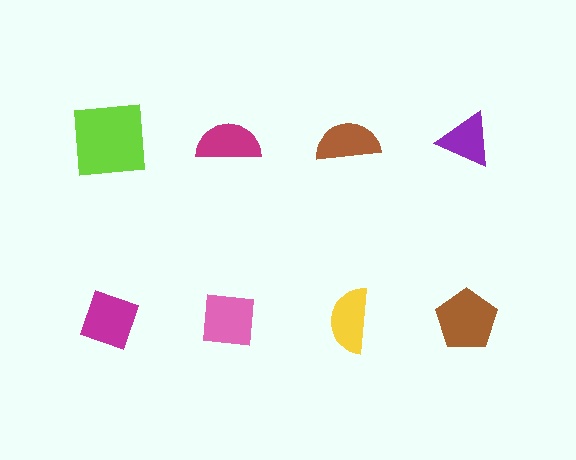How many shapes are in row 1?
4 shapes.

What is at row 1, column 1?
A lime square.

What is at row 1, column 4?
A purple triangle.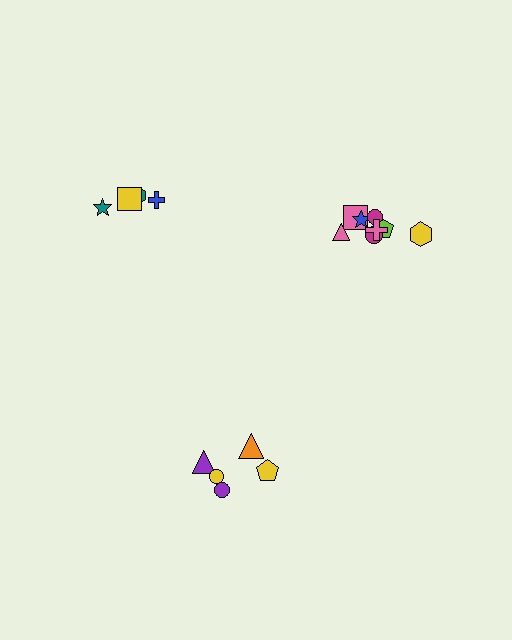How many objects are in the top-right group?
There are 8 objects.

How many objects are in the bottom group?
There are 5 objects.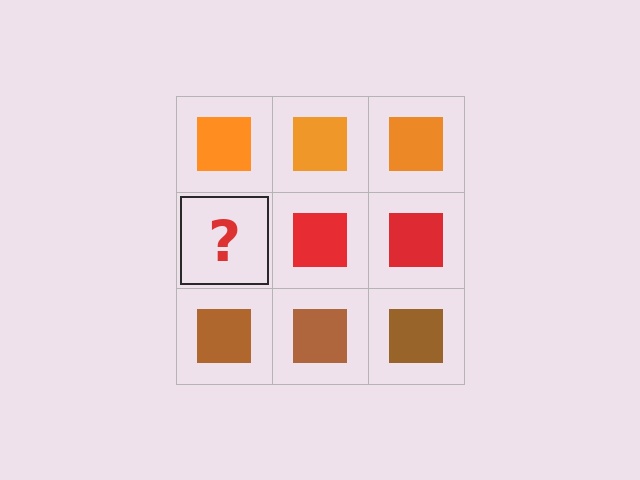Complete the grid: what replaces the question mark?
The question mark should be replaced with a red square.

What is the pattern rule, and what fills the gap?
The rule is that each row has a consistent color. The gap should be filled with a red square.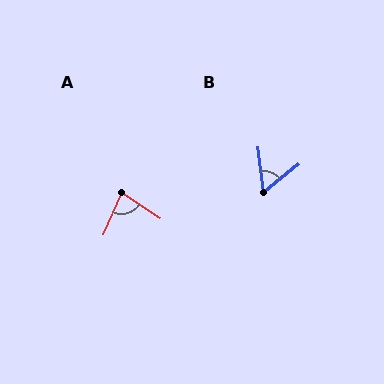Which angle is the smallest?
B, at approximately 58 degrees.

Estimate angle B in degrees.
Approximately 58 degrees.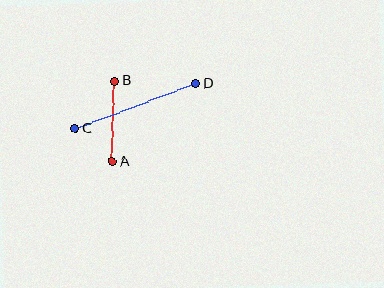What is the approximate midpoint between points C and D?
The midpoint is at approximately (135, 106) pixels.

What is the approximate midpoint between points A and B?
The midpoint is at approximately (113, 121) pixels.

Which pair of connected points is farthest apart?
Points C and D are farthest apart.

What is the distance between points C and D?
The distance is approximately 128 pixels.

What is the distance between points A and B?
The distance is approximately 80 pixels.